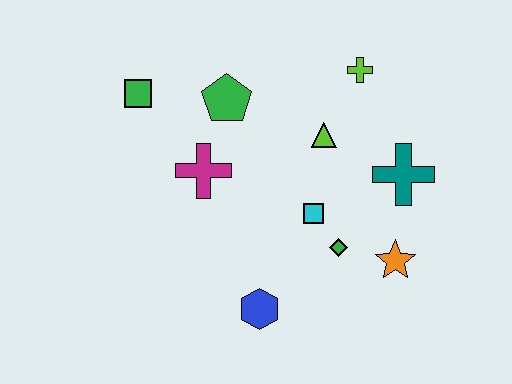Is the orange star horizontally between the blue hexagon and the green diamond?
No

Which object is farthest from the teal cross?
The green square is farthest from the teal cross.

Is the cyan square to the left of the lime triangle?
Yes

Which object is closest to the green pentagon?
The magenta cross is closest to the green pentagon.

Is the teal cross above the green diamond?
Yes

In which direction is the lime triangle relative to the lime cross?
The lime triangle is below the lime cross.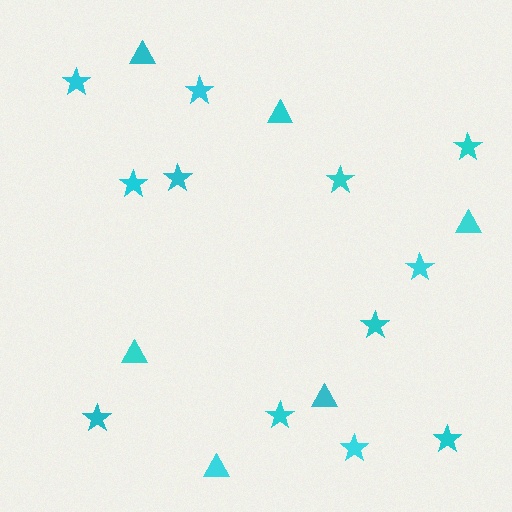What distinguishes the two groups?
There are 2 groups: one group of stars (12) and one group of triangles (6).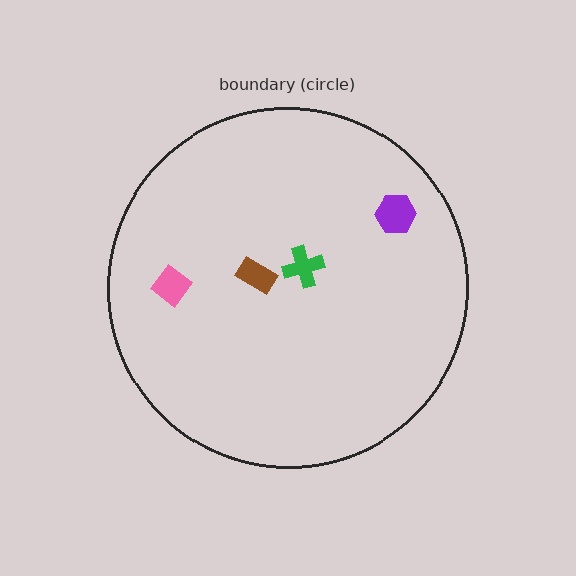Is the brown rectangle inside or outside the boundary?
Inside.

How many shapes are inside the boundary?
4 inside, 0 outside.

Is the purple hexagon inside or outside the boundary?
Inside.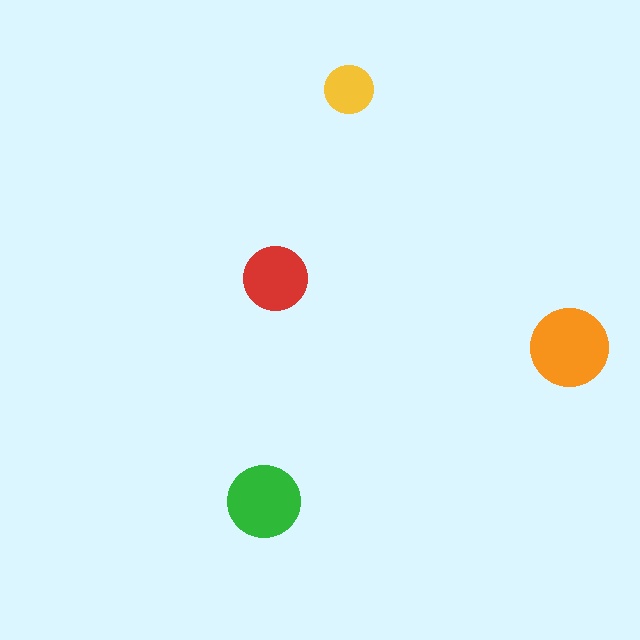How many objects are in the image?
There are 4 objects in the image.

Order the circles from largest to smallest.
the orange one, the green one, the red one, the yellow one.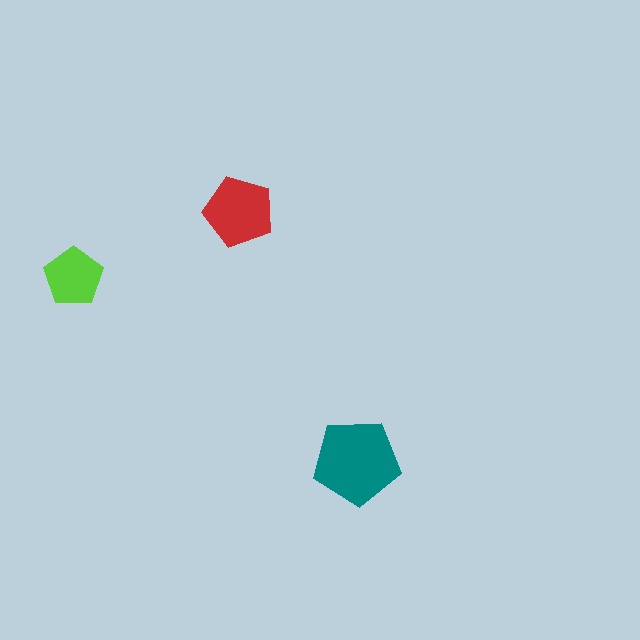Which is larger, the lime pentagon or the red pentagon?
The red one.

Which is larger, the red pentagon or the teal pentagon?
The teal one.